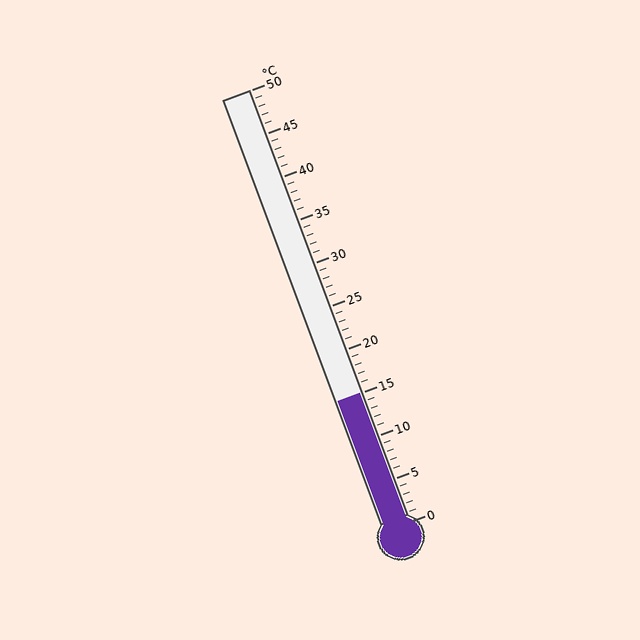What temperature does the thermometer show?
The thermometer shows approximately 15°C.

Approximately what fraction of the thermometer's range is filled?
The thermometer is filled to approximately 30% of its range.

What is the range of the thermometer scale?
The thermometer scale ranges from 0°C to 50°C.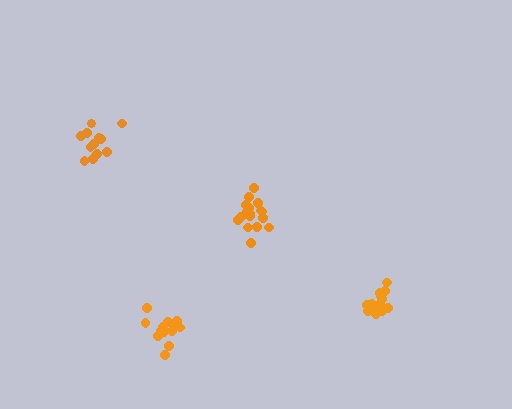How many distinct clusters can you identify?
There are 4 distinct clusters.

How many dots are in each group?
Group 1: 14 dots, Group 2: 17 dots, Group 3: 13 dots, Group 4: 12 dots (56 total).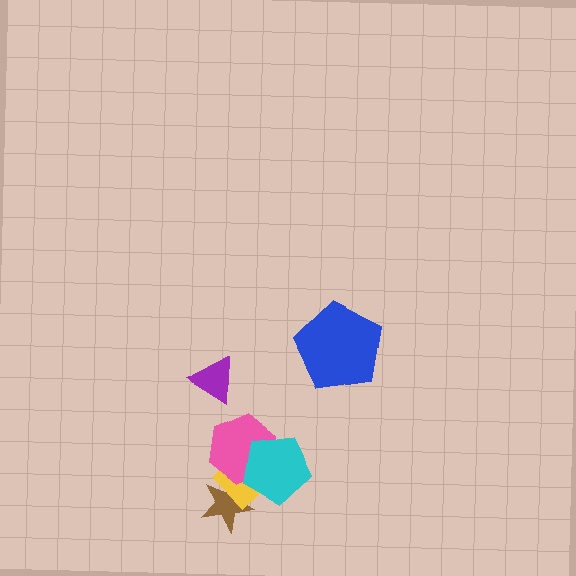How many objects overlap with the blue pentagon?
0 objects overlap with the blue pentagon.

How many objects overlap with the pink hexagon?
3 objects overlap with the pink hexagon.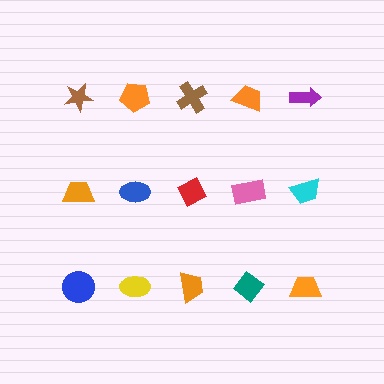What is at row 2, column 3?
A red diamond.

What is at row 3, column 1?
A blue circle.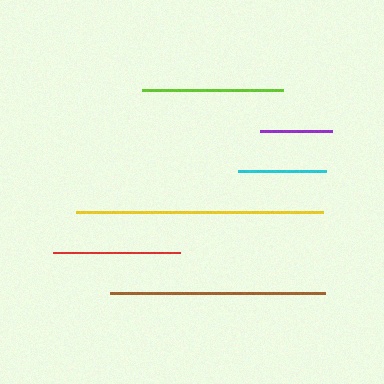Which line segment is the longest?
The yellow line is the longest at approximately 246 pixels.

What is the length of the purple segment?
The purple segment is approximately 71 pixels long.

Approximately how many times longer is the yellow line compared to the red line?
The yellow line is approximately 1.9 times the length of the red line.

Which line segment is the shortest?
The purple line is the shortest at approximately 71 pixels.